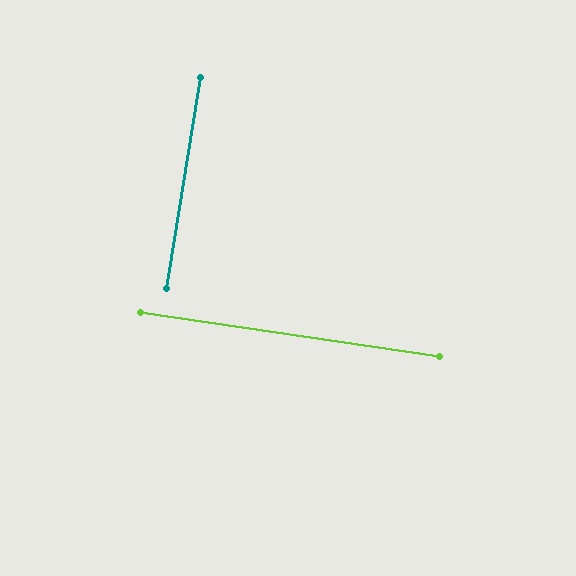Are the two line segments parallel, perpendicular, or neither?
Perpendicular — they meet at approximately 89°.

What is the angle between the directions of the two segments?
Approximately 89 degrees.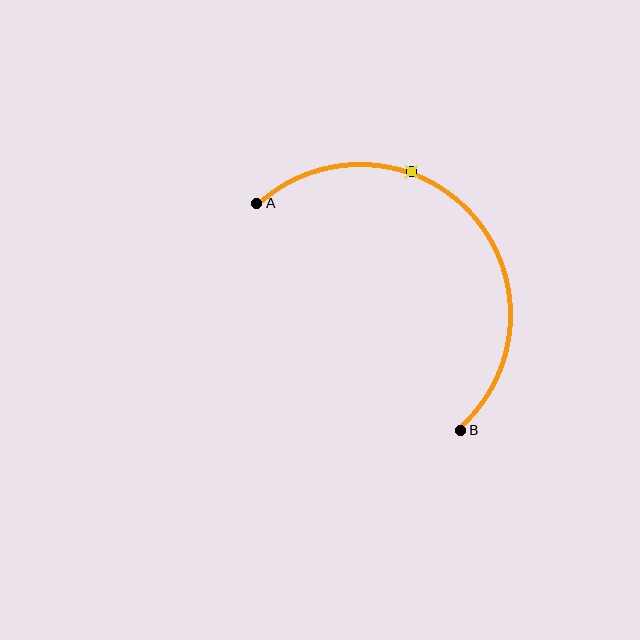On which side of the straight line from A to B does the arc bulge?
The arc bulges above and to the right of the straight line connecting A and B.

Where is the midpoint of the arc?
The arc midpoint is the point on the curve farthest from the straight line joining A and B. It sits above and to the right of that line.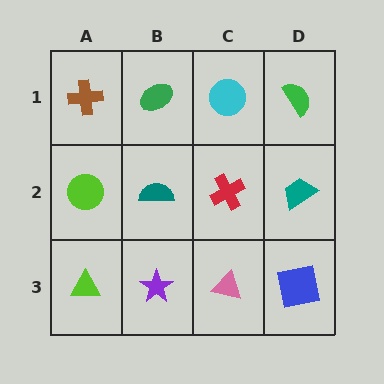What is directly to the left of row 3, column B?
A lime triangle.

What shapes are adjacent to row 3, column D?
A teal trapezoid (row 2, column D), a pink triangle (row 3, column C).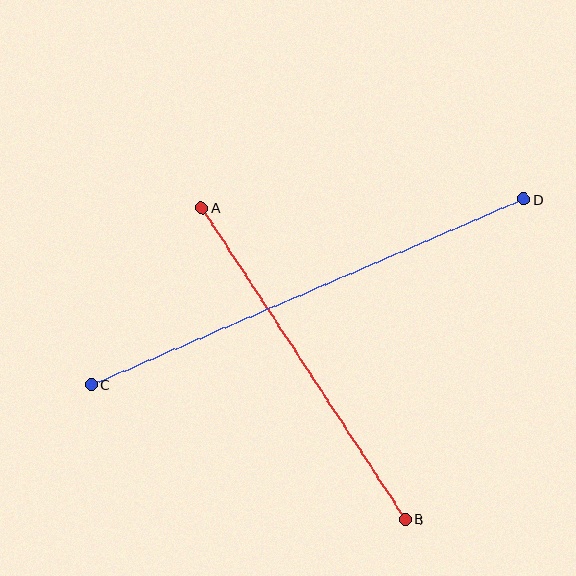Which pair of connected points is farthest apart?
Points C and D are farthest apart.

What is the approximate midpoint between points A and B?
The midpoint is at approximately (303, 363) pixels.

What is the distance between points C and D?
The distance is approximately 470 pixels.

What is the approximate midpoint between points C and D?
The midpoint is at approximately (307, 292) pixels.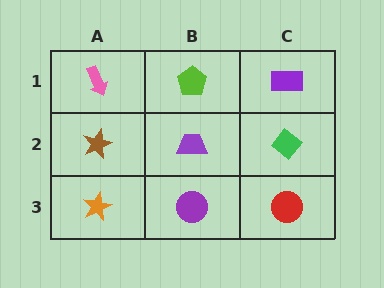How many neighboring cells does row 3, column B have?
3.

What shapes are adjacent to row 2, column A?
A pink arrow (row 1, column A), an orange star (row 3, column A), a purple trapezoid (row 2, column B).